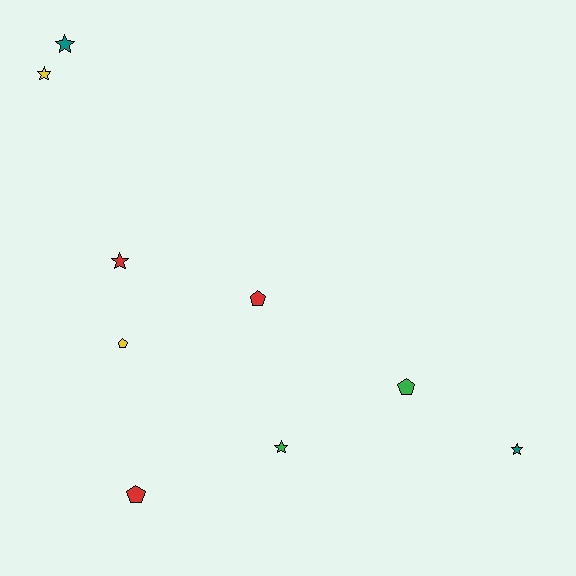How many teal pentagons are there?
There are no teal pentagons.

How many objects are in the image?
There are 9 objects.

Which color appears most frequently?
Red, with 3 objects.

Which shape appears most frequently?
Star, with 5 objects.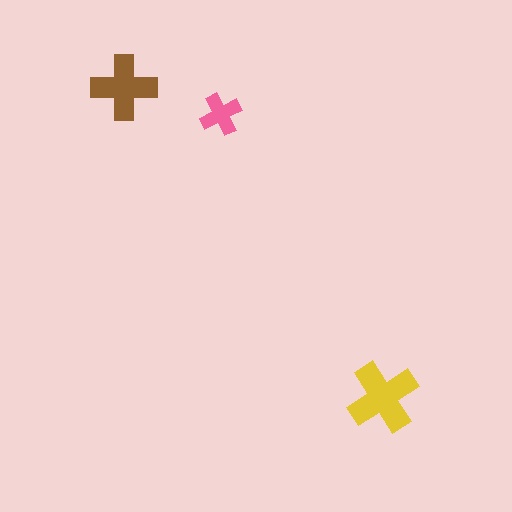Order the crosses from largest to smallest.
the yellow one, the brown one, the pink one.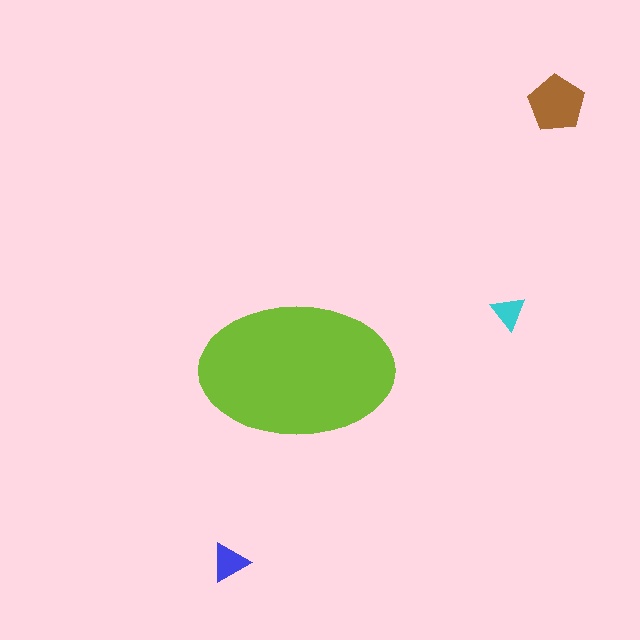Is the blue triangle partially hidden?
No, the blue triangle is fully visible.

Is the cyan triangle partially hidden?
No, the cyan triangle is fully visible.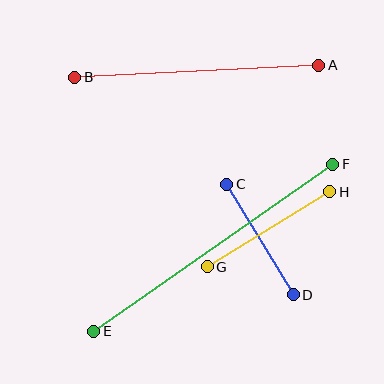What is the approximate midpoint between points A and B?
The midpoint is at approximately (197, 71) pixels.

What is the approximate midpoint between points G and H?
The midpoint is at approximately (269, 229) pixels.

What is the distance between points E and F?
The distance is approximately 291 pixels.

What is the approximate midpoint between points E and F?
The midpoint is at approximately (213, 248) pixels.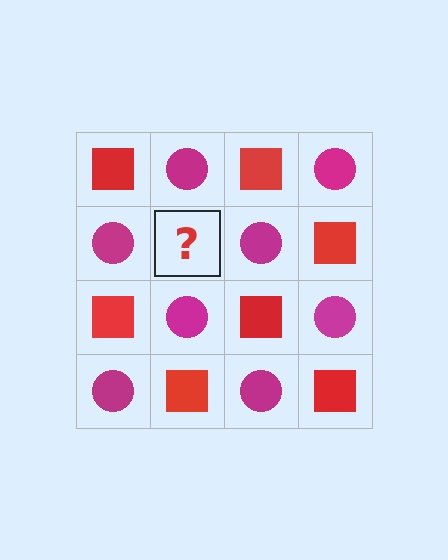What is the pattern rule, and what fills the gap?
The rule is that it alternates red square and magenta circle in a checkerboard pattern. The gap should be filled with a red square.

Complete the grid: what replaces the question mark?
The question mark should be replaced with a red square.